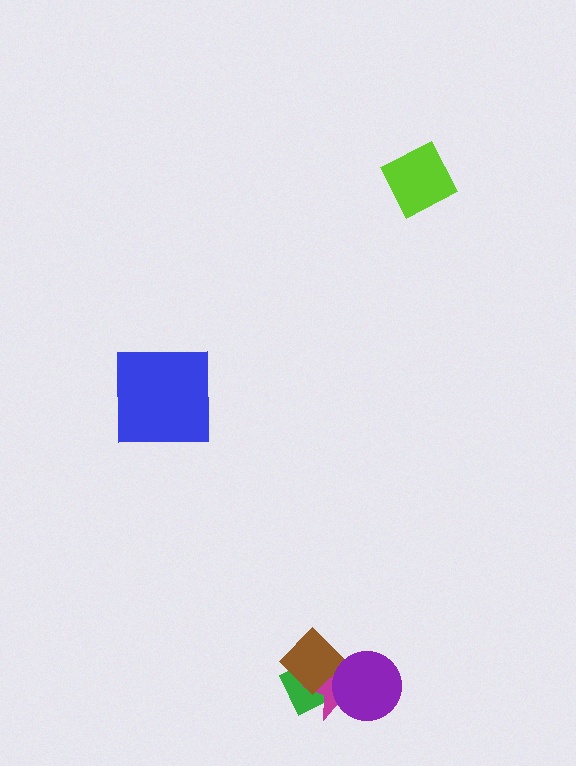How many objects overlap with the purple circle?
3 objects overlap with the purple circle.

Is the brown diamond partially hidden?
Yes, it is partially covered by another shape.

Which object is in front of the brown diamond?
The purple circle is in front of the brown diamond.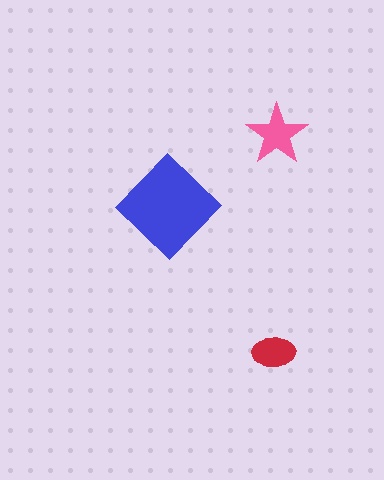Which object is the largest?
The blue diamond.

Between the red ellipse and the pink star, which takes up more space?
The pink star.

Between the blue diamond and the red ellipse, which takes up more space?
The blue diamond.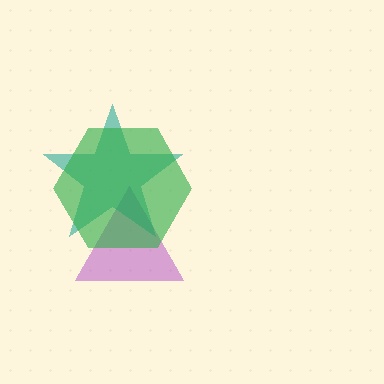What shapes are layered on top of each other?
The layered shapes are: a purple triangle, a teal star, a green hexagon.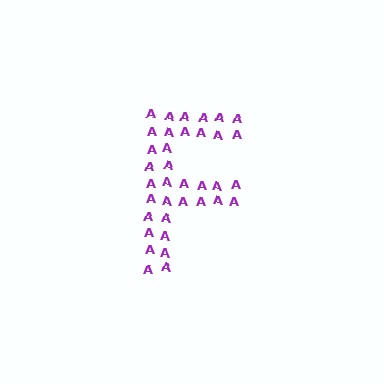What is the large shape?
The large shape is the letter F.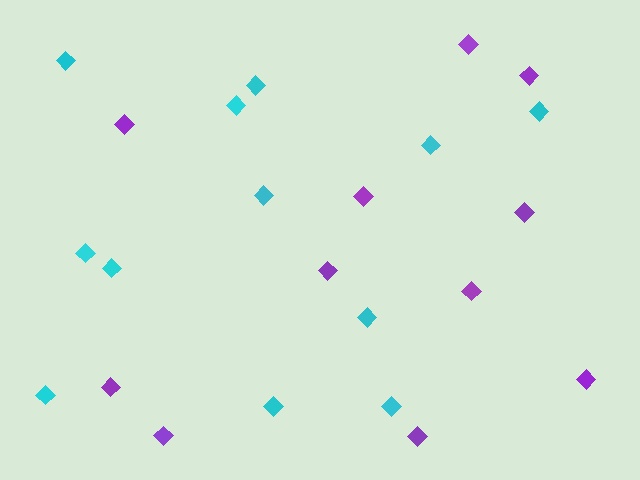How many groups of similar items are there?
There are 2 groups: one group of purple diamonds (11) and one group of cyan diamonds (12).